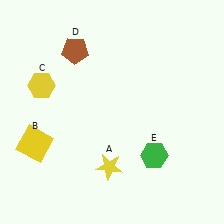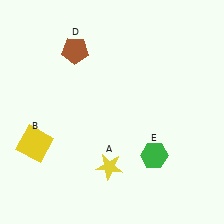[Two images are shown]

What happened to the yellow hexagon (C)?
The yellow hexagon (C) was removed in Image 2. It was in the top-left area of Image 1.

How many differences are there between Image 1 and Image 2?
There is 1 difference between the two images.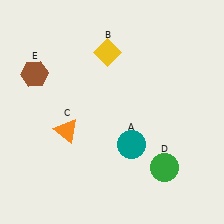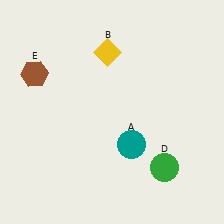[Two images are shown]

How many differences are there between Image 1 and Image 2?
There is 1 difference between the two images.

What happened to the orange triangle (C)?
The orange triangle (C) was removed in Image 2. It was in the bottom-left area of Image 1.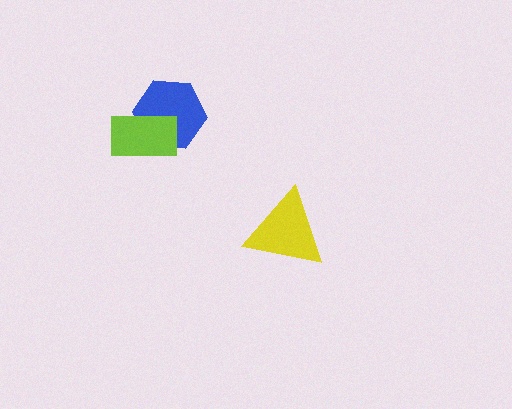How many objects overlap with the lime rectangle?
1 object overlaps with the lime rectangle.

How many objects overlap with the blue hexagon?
1 object overlaps with the blue hexagon.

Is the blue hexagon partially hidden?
Yes, it is partially covered by another shape.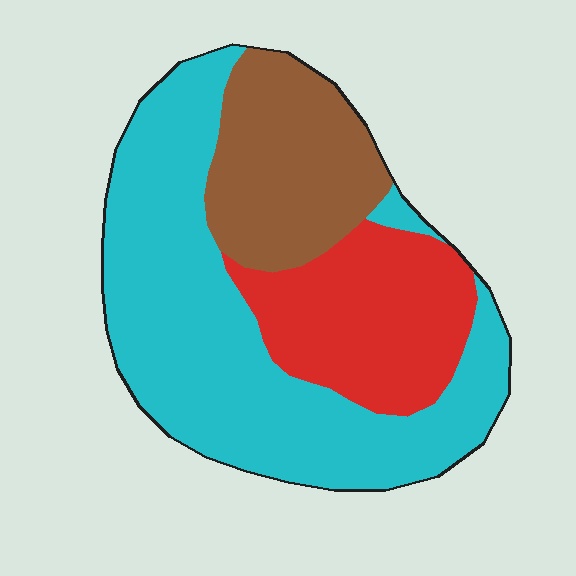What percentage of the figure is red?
Red takes up less than a quarter of the figure.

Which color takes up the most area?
Cyan, at roughly 55%.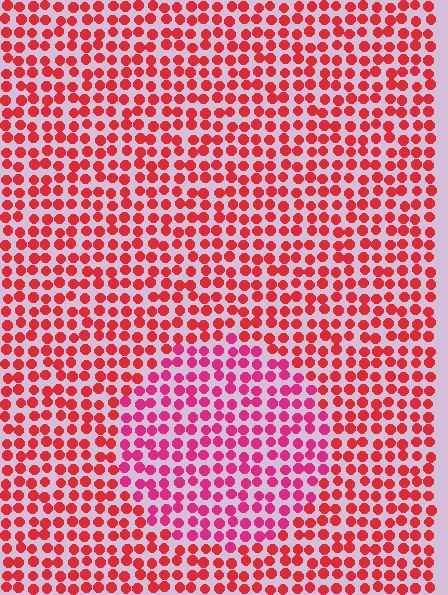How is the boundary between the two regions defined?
The boundary is defined purely by a slight shift in hue (about 27 degrees). Spacing, size, and orientation are identical on both sides.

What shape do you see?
I see a circle.